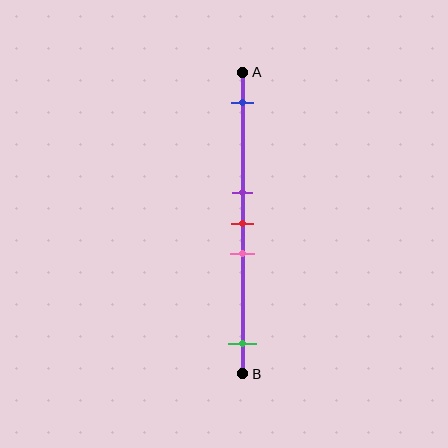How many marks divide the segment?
There are 5 marks dividing the segment.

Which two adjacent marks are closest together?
The purple and red marks are the closest adjacent pair.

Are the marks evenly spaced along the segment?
No, the marks are not evenly spaced.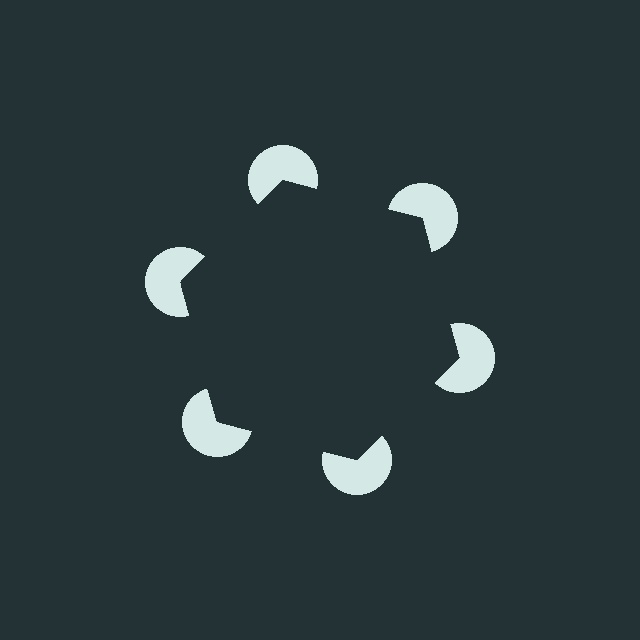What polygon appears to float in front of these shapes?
An illusory hexagon — its edges are inferred from the aligned wedge cuts in the pac-man discs, not physically drawn.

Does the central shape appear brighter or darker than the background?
It typically appears slightly darker than the background, even though no actual brightness change is drawn.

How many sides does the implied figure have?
6 sides.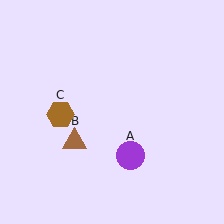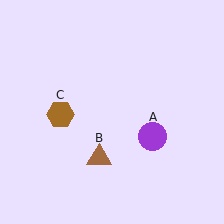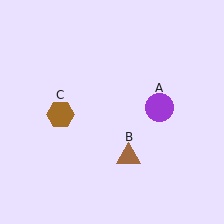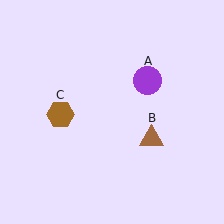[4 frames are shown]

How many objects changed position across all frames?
2 objects changed position: purple circle (object A), brown triangle (object B).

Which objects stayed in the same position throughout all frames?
Brown hexagon (object C) remained stationary.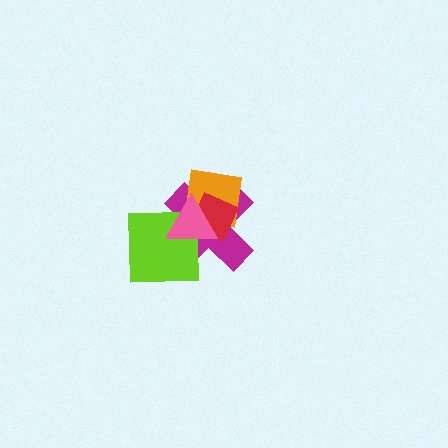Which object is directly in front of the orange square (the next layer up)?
The lime square is directly in front of the orange square.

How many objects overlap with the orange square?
4 objects overlap with the orange square.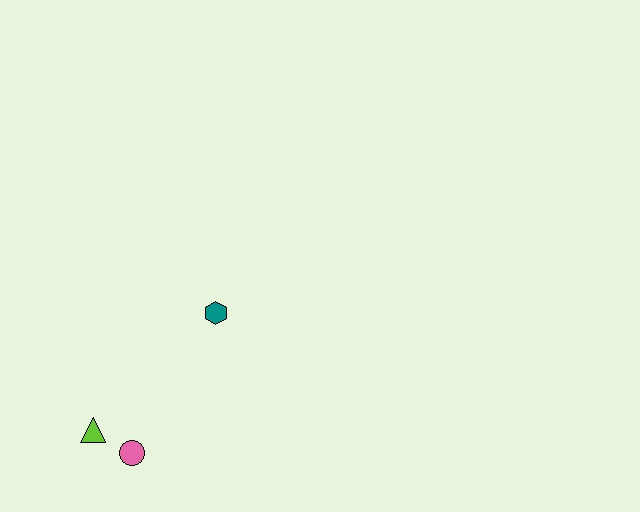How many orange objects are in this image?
There are no orange objects.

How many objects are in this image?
There are 3 objects.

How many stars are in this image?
There are no stars.